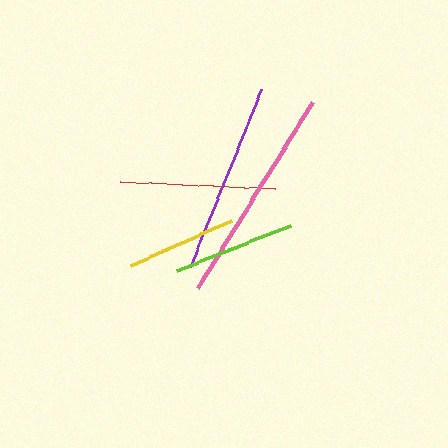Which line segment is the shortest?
The yellow line is the shortest at approximately 111 pixels.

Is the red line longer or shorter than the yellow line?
The red line is longer than the yellow line.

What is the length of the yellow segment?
The yellow segment is approximately 111 pixels long.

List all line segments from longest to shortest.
From longest to shortest: pink, purple, red, lime, yellow.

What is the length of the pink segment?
The pink segment is approximately 218 pixels long.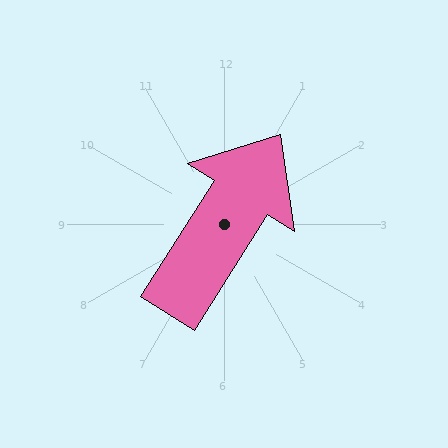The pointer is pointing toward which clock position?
Roughly 1 o'clock.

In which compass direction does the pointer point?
Northeast.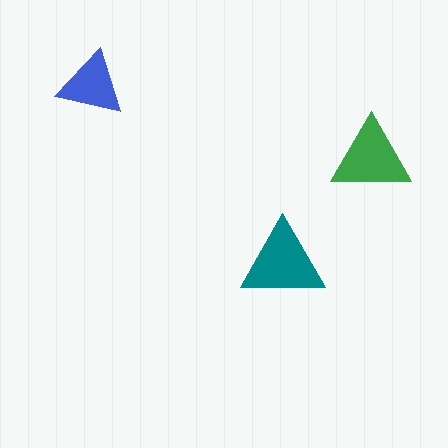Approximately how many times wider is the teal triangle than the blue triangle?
About 1.5 times wider.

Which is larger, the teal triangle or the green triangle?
The teal one.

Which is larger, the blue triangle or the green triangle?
The green one.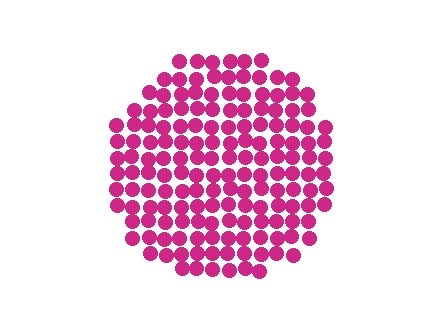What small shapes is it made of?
It is made of small circles.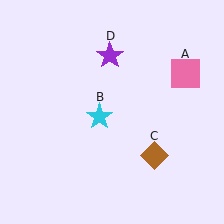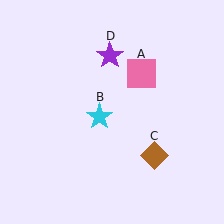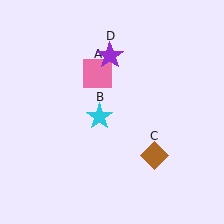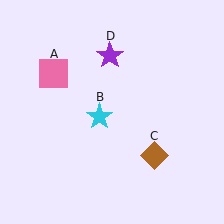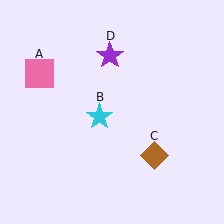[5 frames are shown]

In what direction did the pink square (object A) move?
The pink square (object A) moved left.